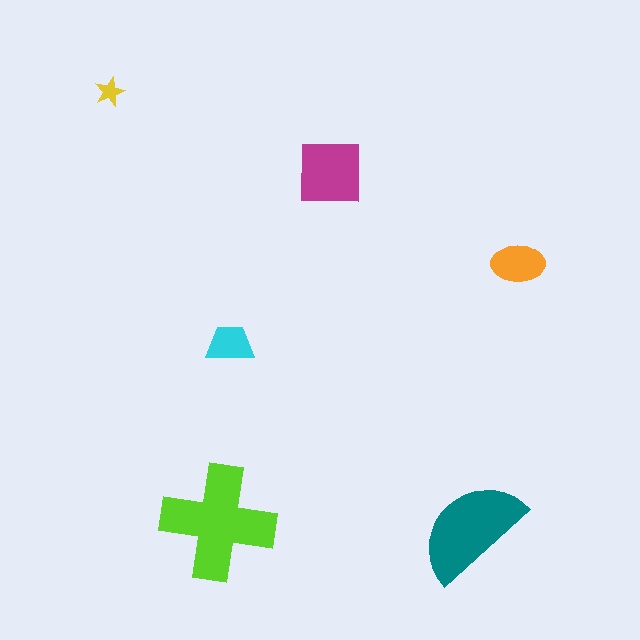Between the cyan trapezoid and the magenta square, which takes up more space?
The magenta square.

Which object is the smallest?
The yellow star.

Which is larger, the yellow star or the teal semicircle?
The teal semicircle.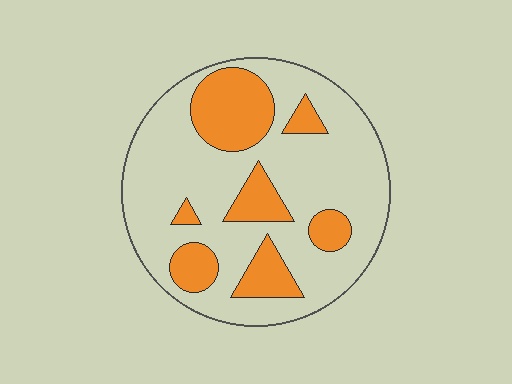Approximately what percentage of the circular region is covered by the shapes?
Approximately 25%.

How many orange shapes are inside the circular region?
7.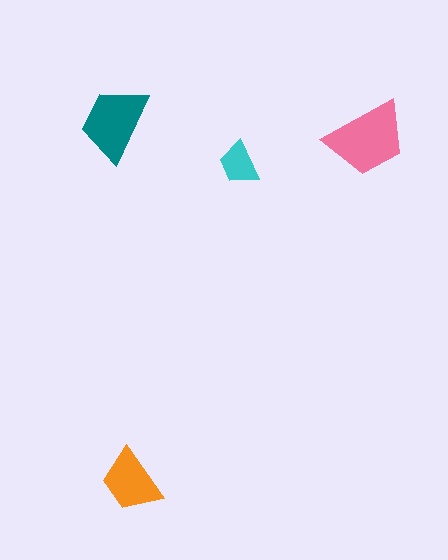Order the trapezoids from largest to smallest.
the pink one, the teal one, the orange one, the cyan one.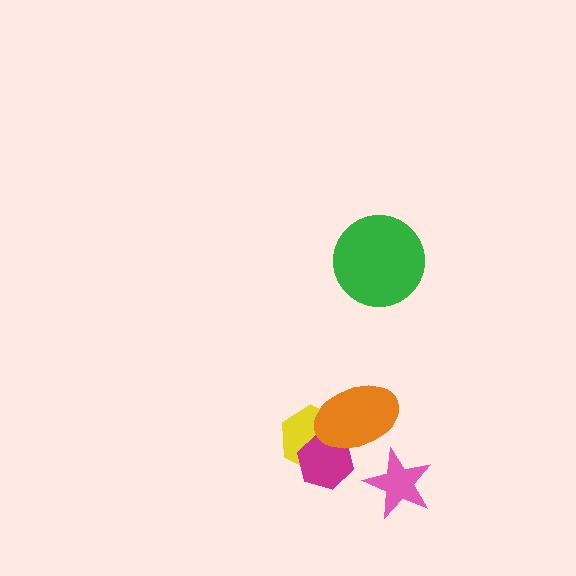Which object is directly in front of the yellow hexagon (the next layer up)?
The magenta hexagon is directly in front of the yellow hexagon.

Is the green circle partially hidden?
No, no other shape covers it.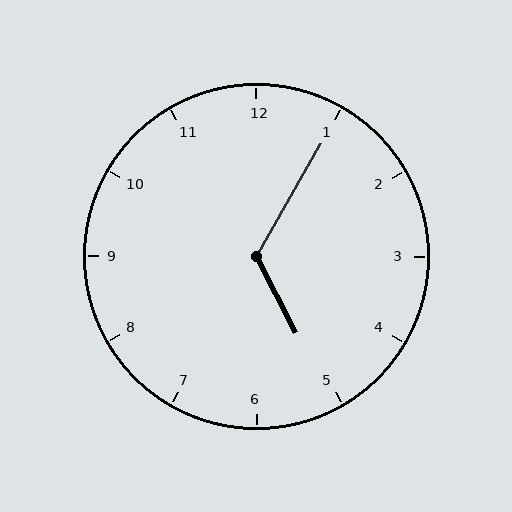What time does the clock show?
5:05.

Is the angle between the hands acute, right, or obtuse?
It is obtuse.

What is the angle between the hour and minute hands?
Approximately 122 degrees.